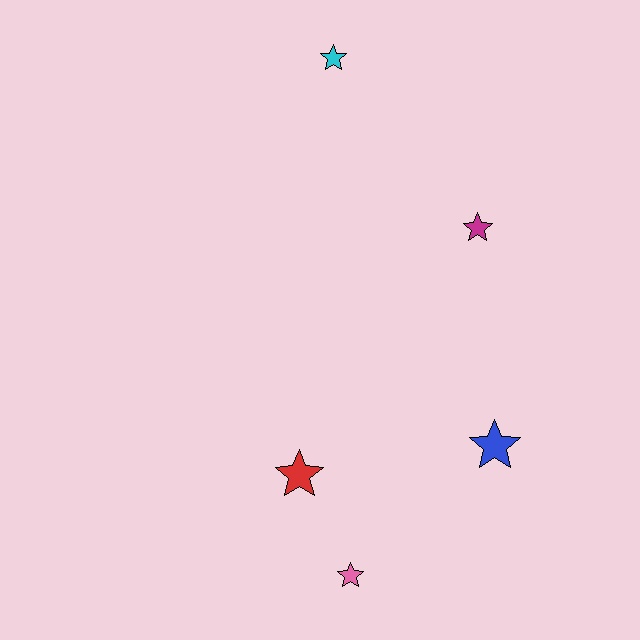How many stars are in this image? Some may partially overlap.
There are 5 stars.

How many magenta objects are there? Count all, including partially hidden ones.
There is 1 magenta object.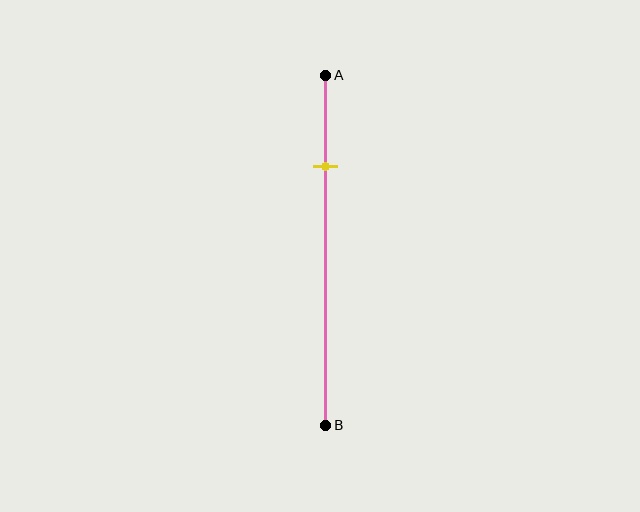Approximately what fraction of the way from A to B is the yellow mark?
The yellow mark is approximately 25% of the way from A to B.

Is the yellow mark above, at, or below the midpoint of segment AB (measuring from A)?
The yellow mark is above the midpoint of segment AB.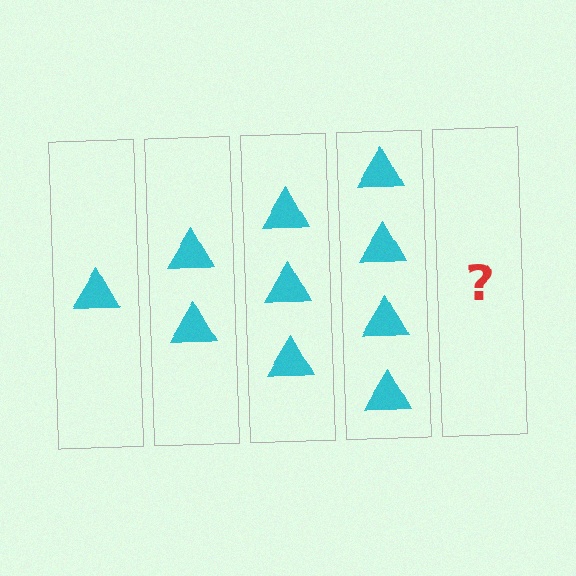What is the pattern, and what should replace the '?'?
The pattern is that each step adds one more triangle. The '?' should be 5 triangles.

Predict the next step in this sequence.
The next step is 5 triangles.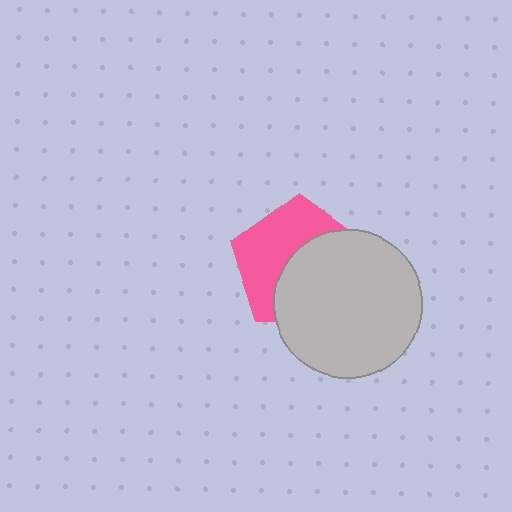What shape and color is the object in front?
The object in front is a light gray circle.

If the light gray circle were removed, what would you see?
You would see the complete pink pentagon.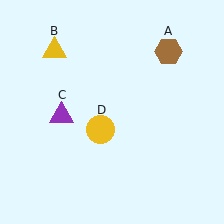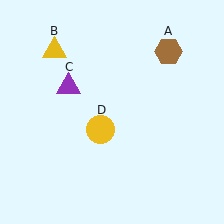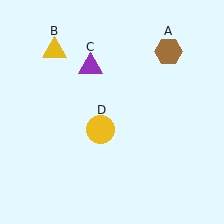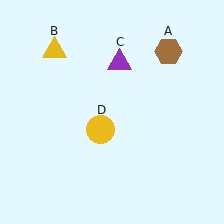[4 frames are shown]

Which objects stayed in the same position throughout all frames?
Brown hexagon (object A) and yellow triangle (object B) and yellow circle (object D) remained stationary.